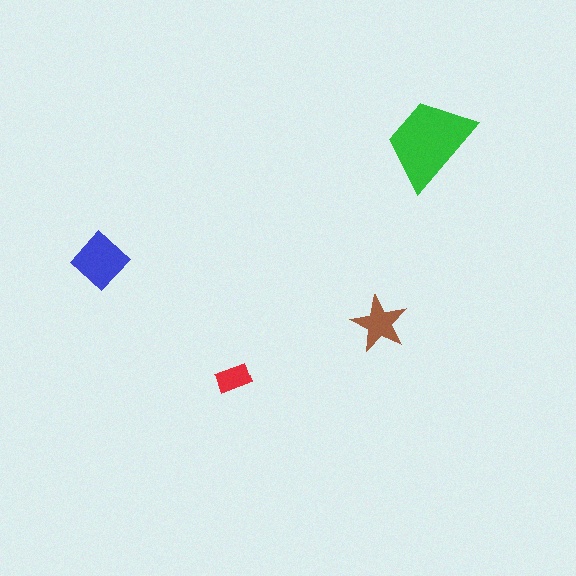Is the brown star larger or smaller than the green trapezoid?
Smaller.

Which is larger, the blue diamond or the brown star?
The blue diamond.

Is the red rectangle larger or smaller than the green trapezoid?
Smaller.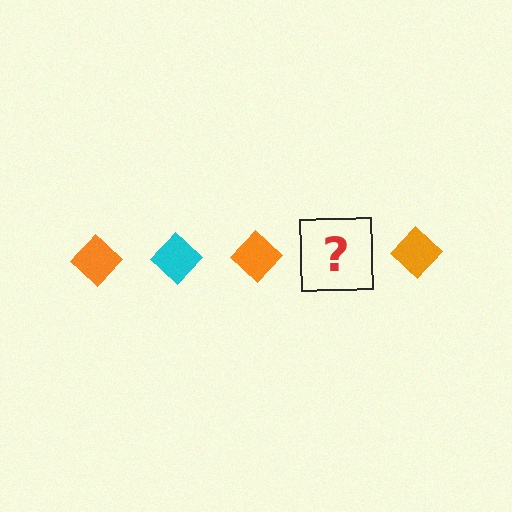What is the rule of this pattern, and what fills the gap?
The rule is that the pattern cycles through orange, cyan diamonds. The gap should be filled with a cyan diamond.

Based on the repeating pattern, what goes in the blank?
The blank should be a cyan diamond.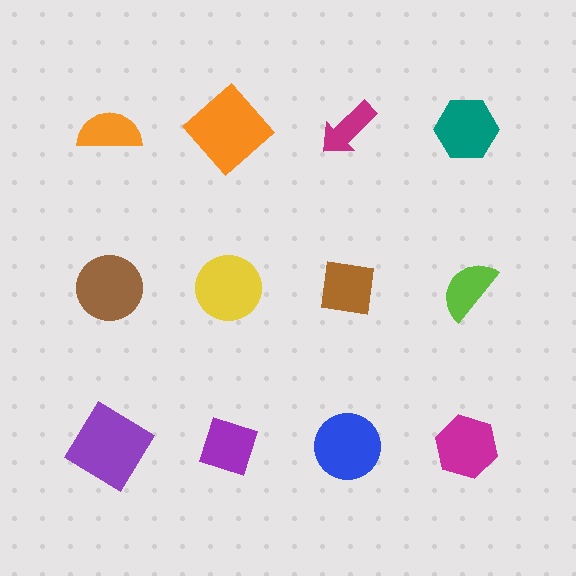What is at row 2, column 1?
A brown circle.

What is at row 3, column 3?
A blue circle.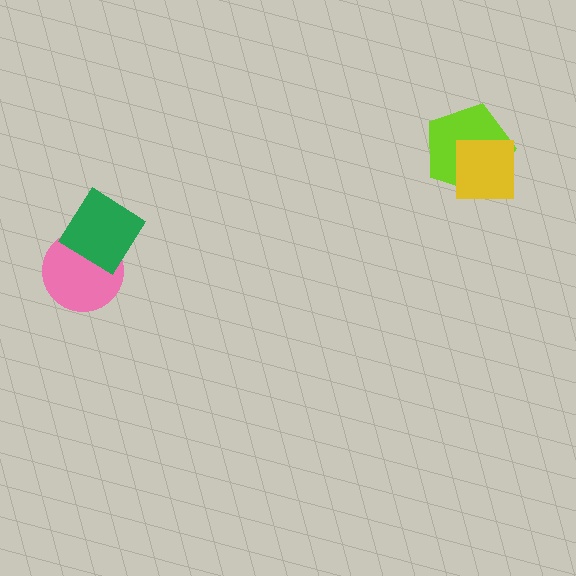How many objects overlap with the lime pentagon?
1 object overlaps with the lime pentagon.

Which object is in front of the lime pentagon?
The yellow square is in front of the lime pentagon.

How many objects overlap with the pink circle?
1 object overlaps with the pink circle.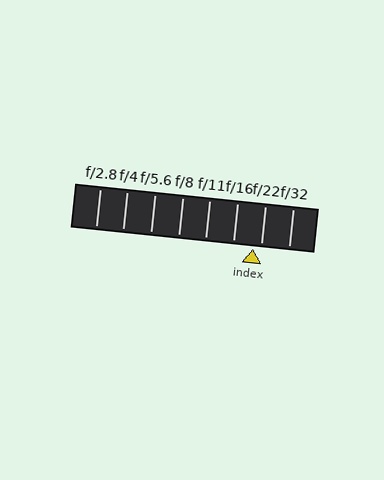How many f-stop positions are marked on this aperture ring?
There are 8 f-stop positions marked.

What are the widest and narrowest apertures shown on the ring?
The widest aperture shown is f/2.8 and the narrowest is f/32.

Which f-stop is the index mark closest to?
The index mark is closest to f/22.